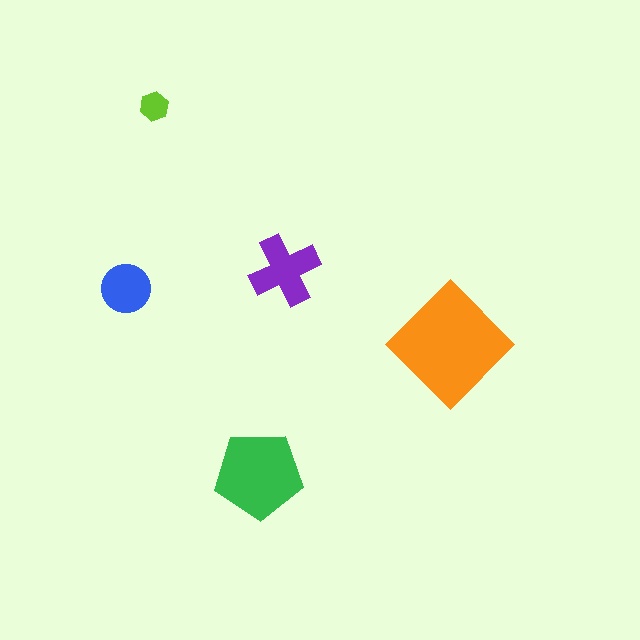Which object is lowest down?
The green pentagon is bottommost.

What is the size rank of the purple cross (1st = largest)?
3rd.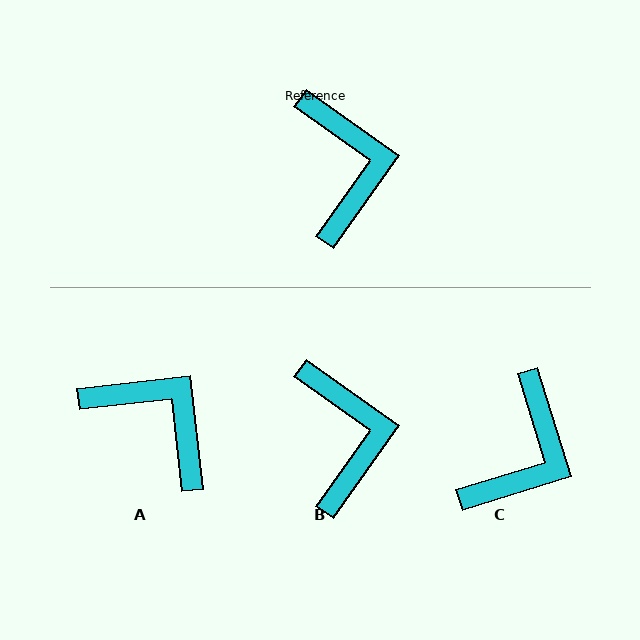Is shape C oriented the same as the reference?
No, it is off by about 38 degrees.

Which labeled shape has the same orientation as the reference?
B.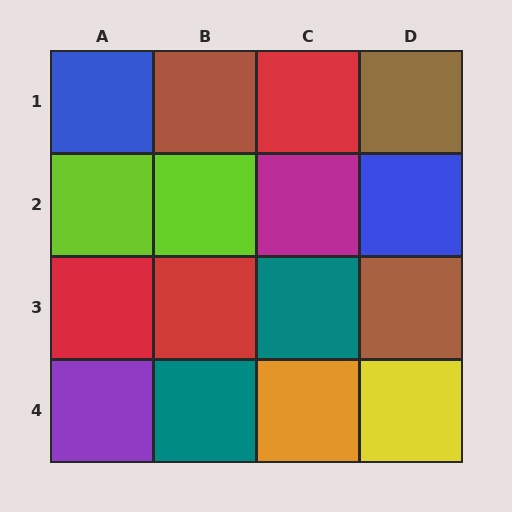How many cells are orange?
1 cell is orange.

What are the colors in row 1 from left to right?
Blue, brown, red, brown.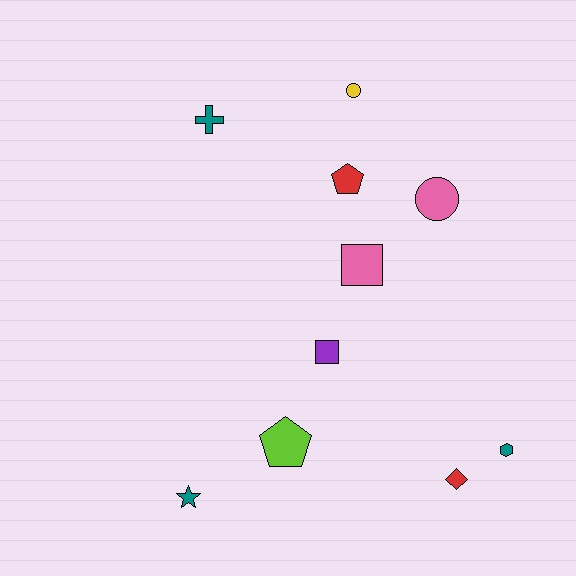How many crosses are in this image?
There is 1 cross.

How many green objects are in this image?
There are no green objects.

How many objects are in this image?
There are 10 objects.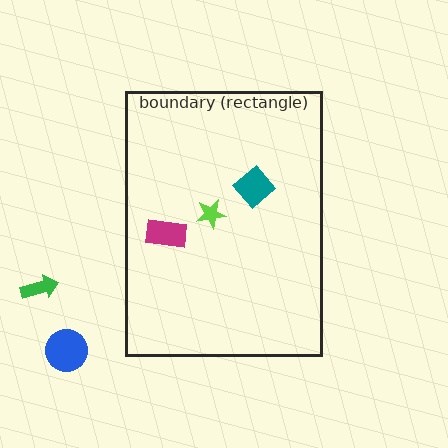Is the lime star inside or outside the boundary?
Inside.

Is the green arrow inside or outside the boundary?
Outside.